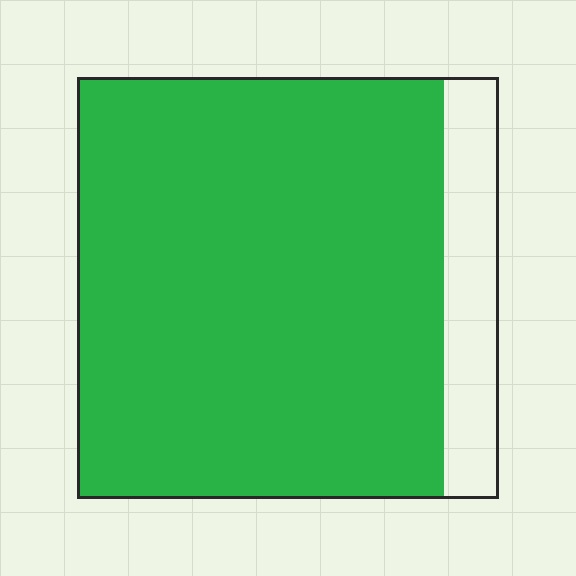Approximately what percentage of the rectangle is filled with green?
Approximately 85%.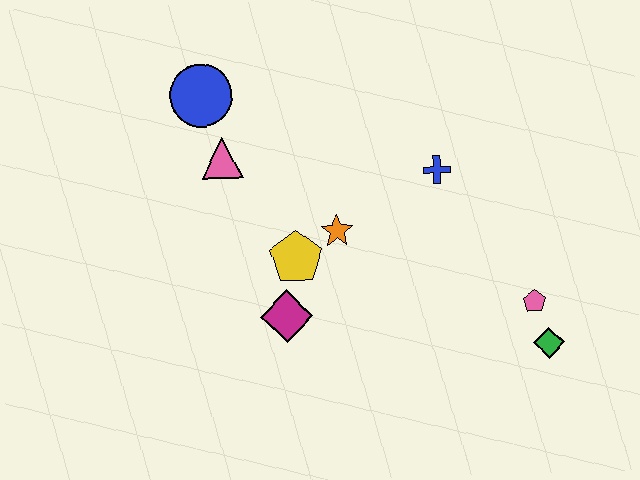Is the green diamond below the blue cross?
Yes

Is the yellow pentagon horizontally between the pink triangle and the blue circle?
No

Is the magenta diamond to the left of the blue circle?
No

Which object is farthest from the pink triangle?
The green diamond is farthest from the pink triangle.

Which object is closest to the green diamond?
The pink pentagon is closest to the green diamond.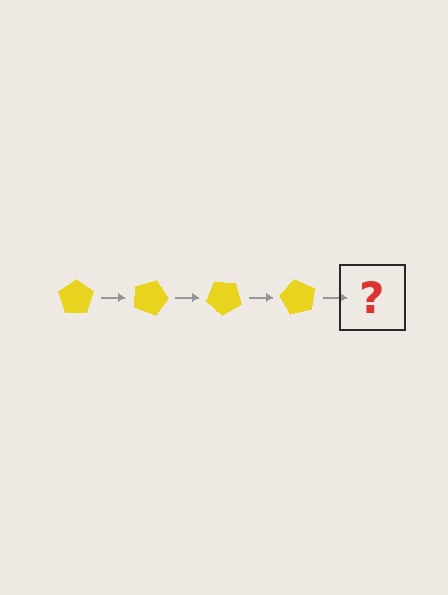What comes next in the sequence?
The next element should be a yellow pentagon rotated 80 degrees.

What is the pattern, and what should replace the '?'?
The pattern is that the pentagon rotates 20 degrees each step. The '?' should be a yellow pentagon rotated 80 degrees.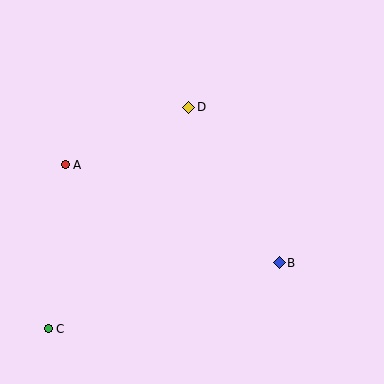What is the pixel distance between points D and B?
The distance between D and B is 180 pixels.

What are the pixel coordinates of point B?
Point B is at (279, 263).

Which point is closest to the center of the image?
Point D at (189, 107) is closest to the center.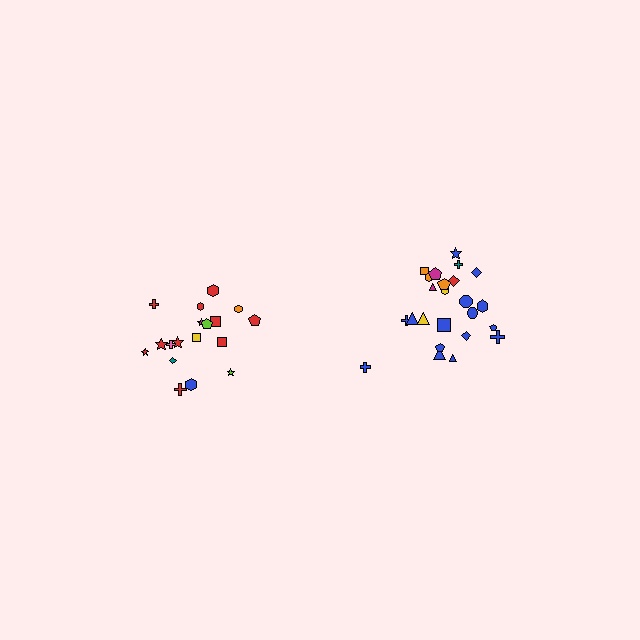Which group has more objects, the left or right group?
The right group.